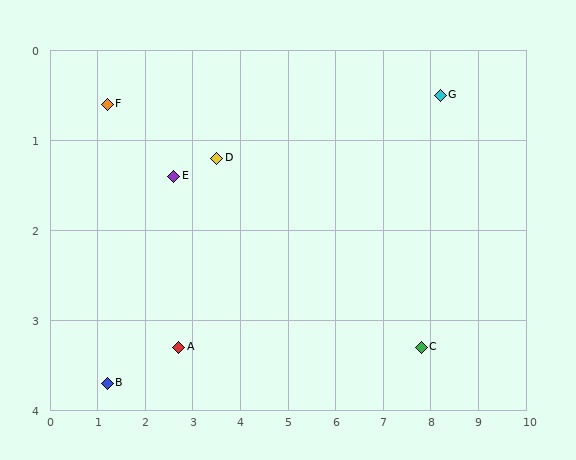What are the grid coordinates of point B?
Point B is at approximately (1.2, 3.7).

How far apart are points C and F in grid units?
Points C and F are about 7.1 grid units apart.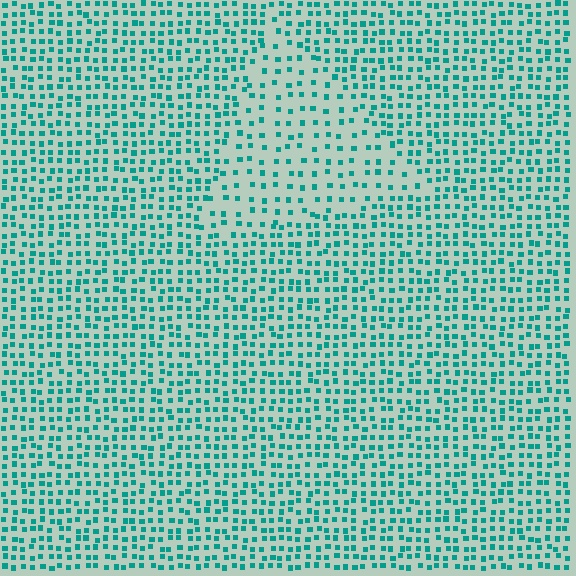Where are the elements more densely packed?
The elements are more densely packed outside the triangle boundary.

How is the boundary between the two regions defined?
The boundary is defined by a change in element density (approximately 1.9x ratio). All elements are the same color, size, and shape.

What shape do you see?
I see a triangle.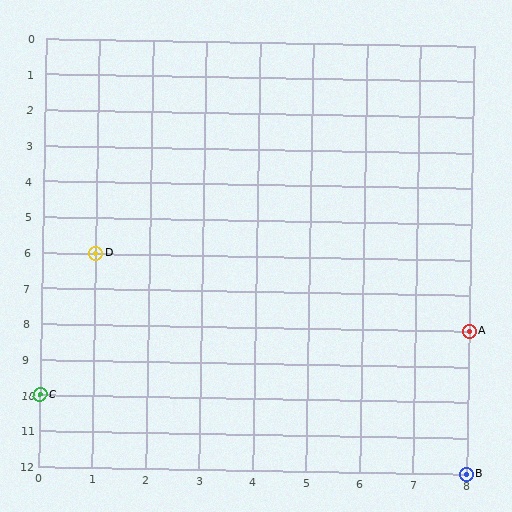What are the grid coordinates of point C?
Point C is at grid coordinates (0, 10).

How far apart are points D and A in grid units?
Points D and A are 7 columns and 2 rows apart (about 7.3 grid units diagonally).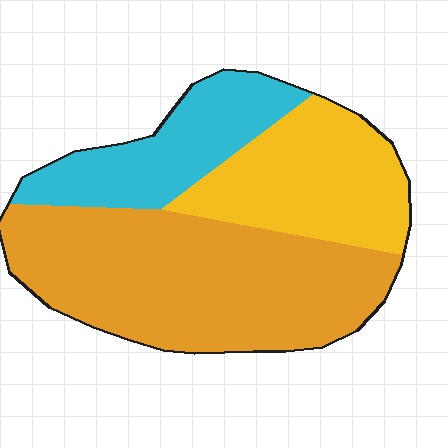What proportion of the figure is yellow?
Yellow takes up between a quarter and a half of the figure.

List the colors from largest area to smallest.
From largest to smallest: orange, yellow, cyan.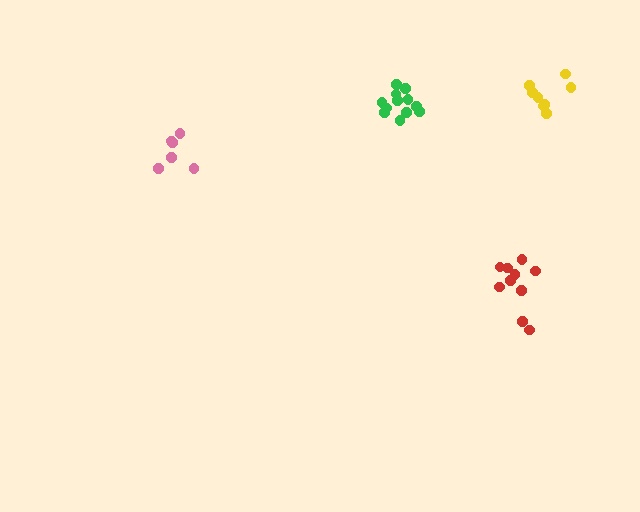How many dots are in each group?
Group 1: 12 dots, Group 2: 6 dots, Group 3: 10 dots, Group 4: 9 dots (37 total).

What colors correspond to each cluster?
The clusters are colored: green, pink, red, yellow.